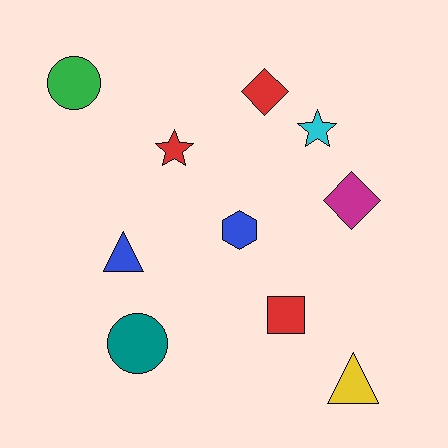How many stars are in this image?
There are 2 stars.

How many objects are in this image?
There are 10 objects.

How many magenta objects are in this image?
There is 1 magenta object.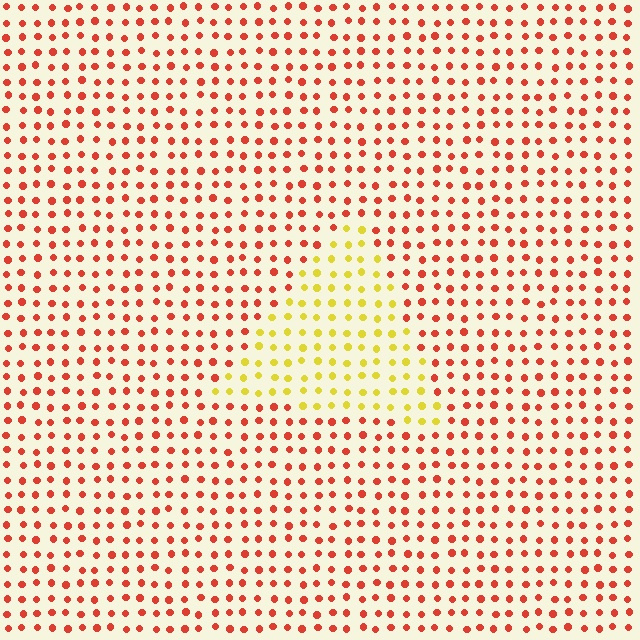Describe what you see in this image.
The image is filled with small red elements in a uniform arrangement. A triangle-shaped region is visible where the elements are tinted to a slightly different hue, forming a subtle color boundary.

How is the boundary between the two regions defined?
The boundary is defined purely by a slight shift in hue (about 53 degrees). Spacing, size, and orientation are identical on both sides.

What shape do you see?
I see a triangle.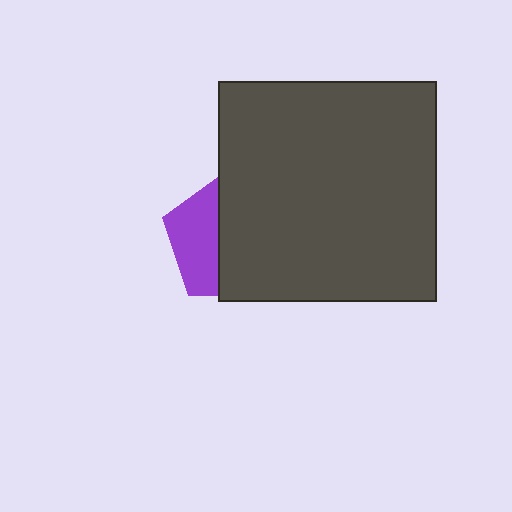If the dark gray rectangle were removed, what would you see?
You would see the complete purple pentagon.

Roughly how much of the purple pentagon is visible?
A small part of it is visible (roughly 38%).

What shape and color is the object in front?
The object in front is a dark gray rectangle.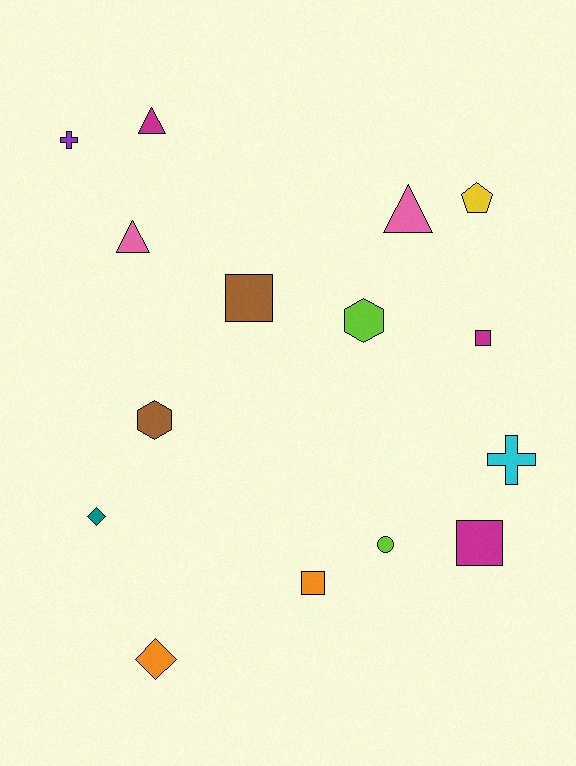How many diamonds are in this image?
There are 2 diamonds.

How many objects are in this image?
There are 15 objects.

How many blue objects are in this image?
There are no blue objects.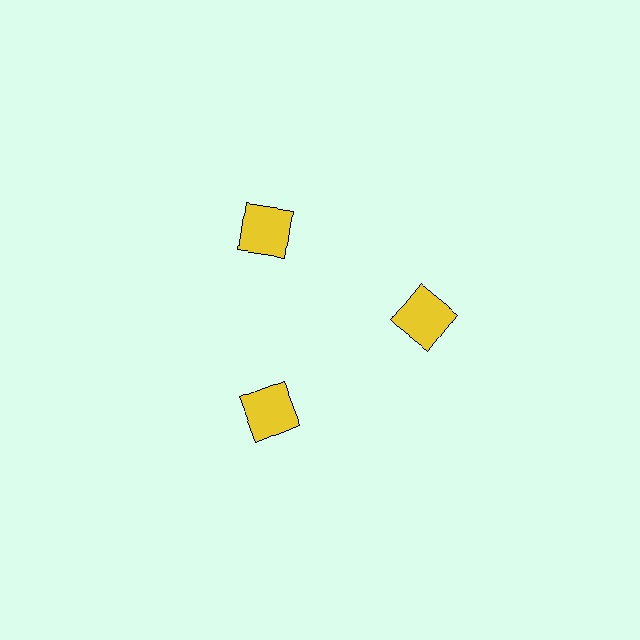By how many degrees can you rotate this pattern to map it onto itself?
The pattern maps onto itself every 120 degrees of rotation.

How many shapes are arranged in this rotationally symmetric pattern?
There are 3 shapes, arranged in 3 groups of 1.